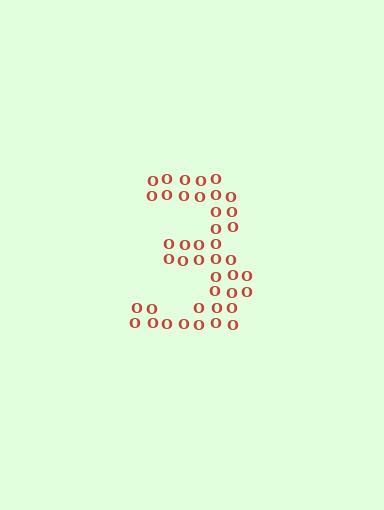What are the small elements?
The small elements are letter O's.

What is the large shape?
The large shape is the digit 3.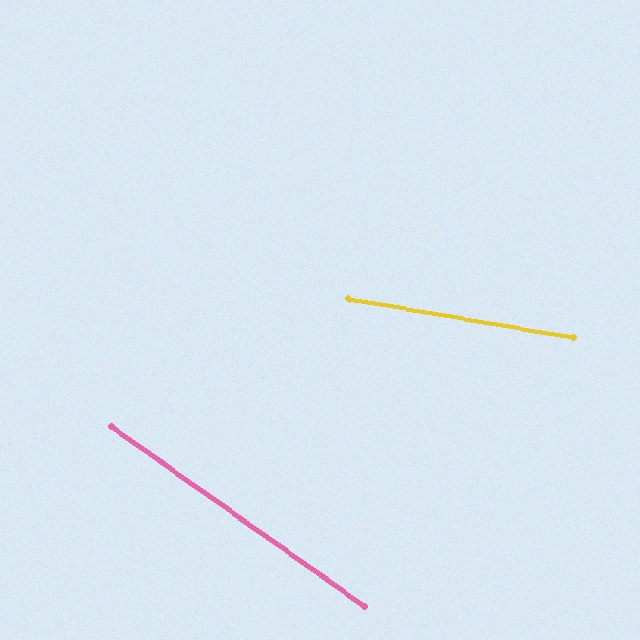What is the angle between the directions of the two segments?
Approximately 26 degrees.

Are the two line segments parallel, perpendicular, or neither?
Neither parallel nor perpendicular — they differ by about 26°.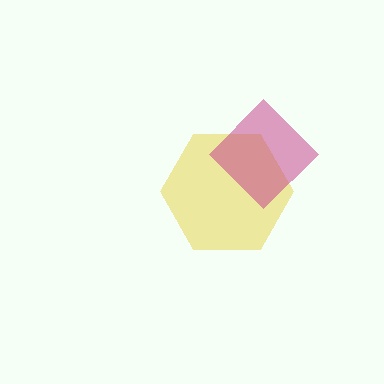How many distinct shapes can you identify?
There are 2 distinct shapes: a yellow hexagon, a magenta diamond.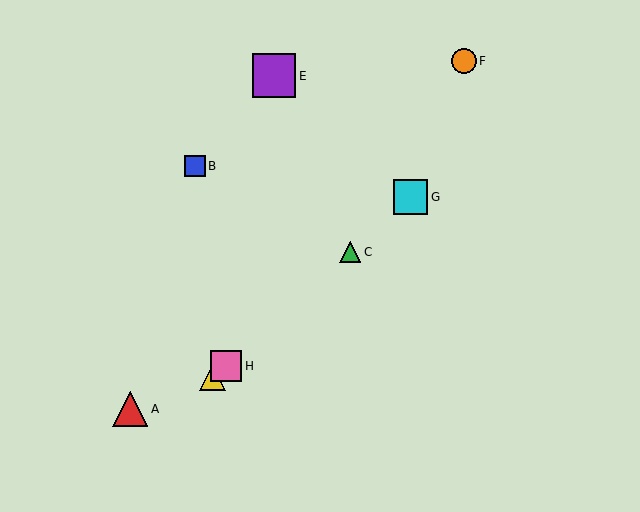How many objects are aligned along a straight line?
4 objects (C, D, G, H) are aligned along a straight line.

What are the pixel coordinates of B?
Object B is at (195, 166).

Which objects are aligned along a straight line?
Objects C, D, G, H are aligned along a straight line.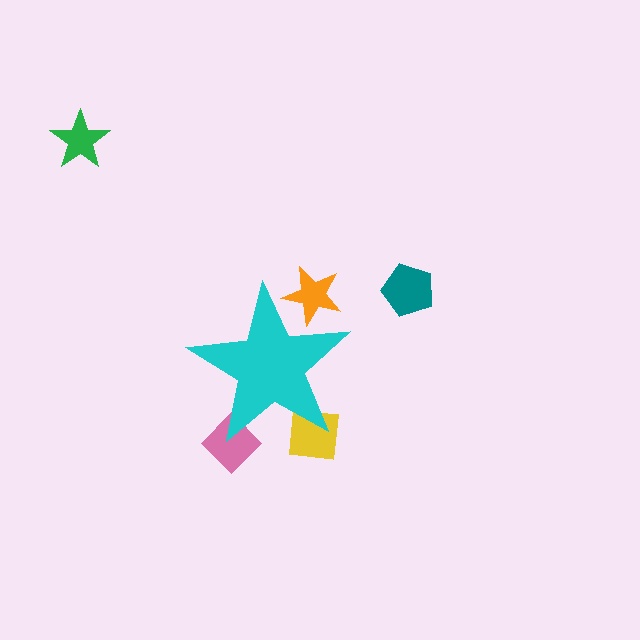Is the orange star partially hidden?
Yes, the orange star is partially hidden behind the cyan star.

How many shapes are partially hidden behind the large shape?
3 shapes are partially hidden.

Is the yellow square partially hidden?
Yes, the yellow square is partially hidden behind the cyan star.